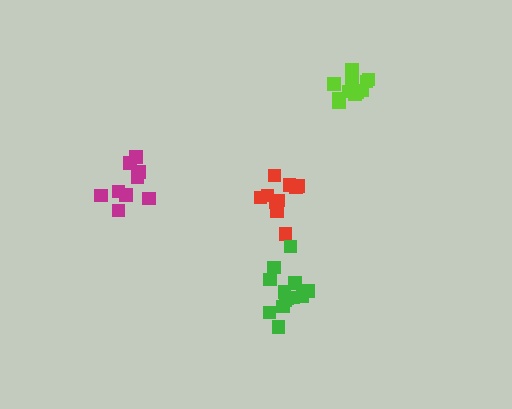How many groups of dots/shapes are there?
There are 4 groups.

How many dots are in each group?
Group 1: 13 dots, Group 2: 10 dots, Group 3: 9 dots, Group 4: 13 dots (45 total).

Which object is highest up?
The lime cluster is topmost.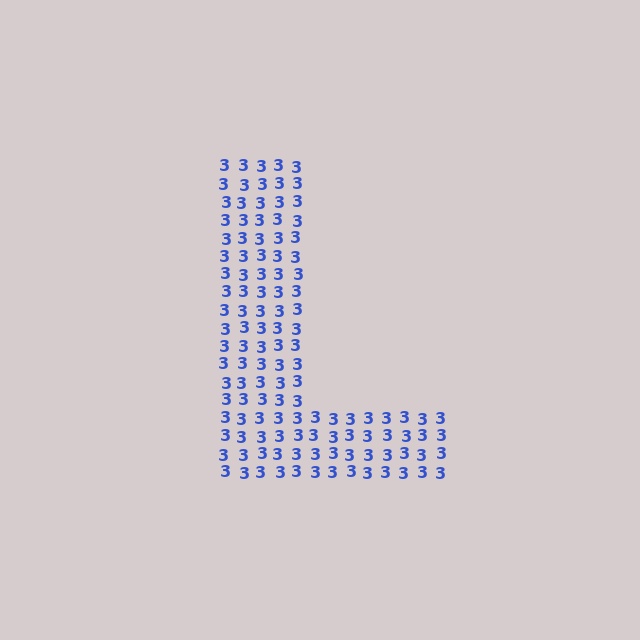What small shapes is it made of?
It is made of small digit 3's.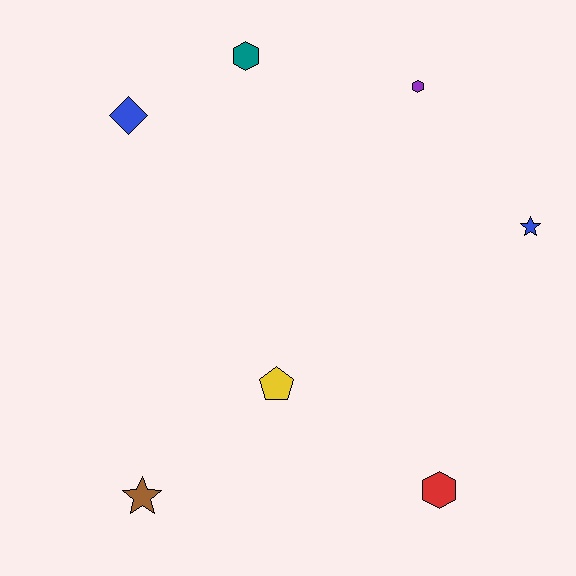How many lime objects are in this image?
There are no lime objects.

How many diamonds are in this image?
There is 1 diamond.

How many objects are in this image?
There are 7 objects.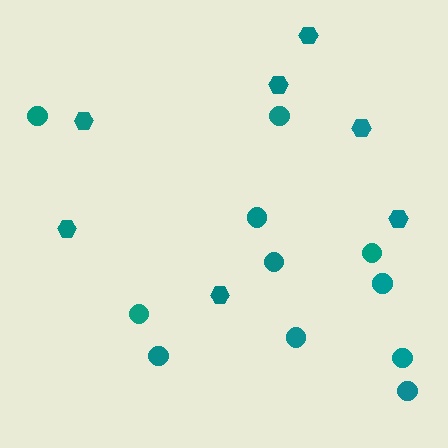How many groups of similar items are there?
There are 2 groups: one group of hexagons (7) and one group of circles (11).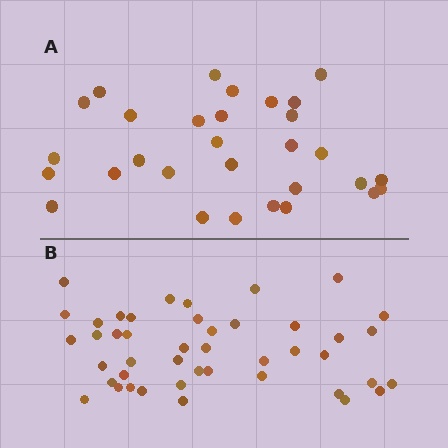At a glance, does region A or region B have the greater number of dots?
Region B (the bottom region) has more dots.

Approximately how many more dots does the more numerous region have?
Region B has approximately 15 more dots than region A.